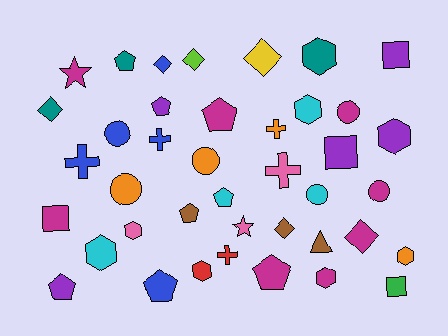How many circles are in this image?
There are 6 circles.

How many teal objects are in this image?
There are 3 teal objects.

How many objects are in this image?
There are 40 objects.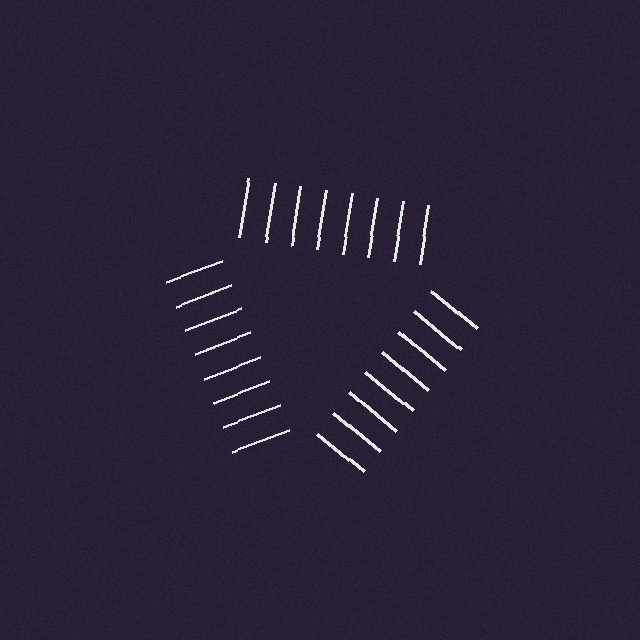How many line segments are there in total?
24 — 8 along each of the 3 edges.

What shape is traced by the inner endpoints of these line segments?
An illusory triangle — the line segments terminate on its edges but no continuous stroke is drawn.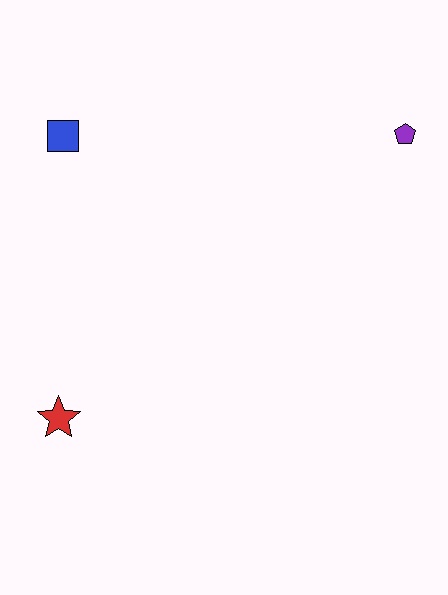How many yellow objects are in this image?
There are no yellow objects.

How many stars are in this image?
There is 1 star.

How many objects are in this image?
There are 3 objects.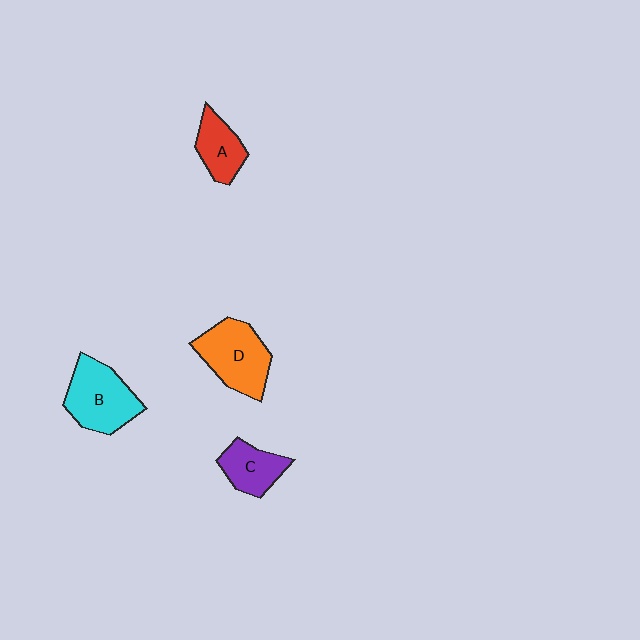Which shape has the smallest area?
Shape A (red).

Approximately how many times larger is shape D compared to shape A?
Approximately 1.6 times.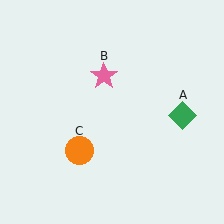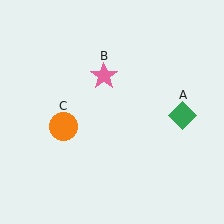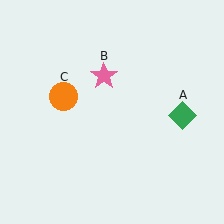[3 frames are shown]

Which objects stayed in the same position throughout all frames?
Green diamond (object A) and pink star (object B) remained stationary.